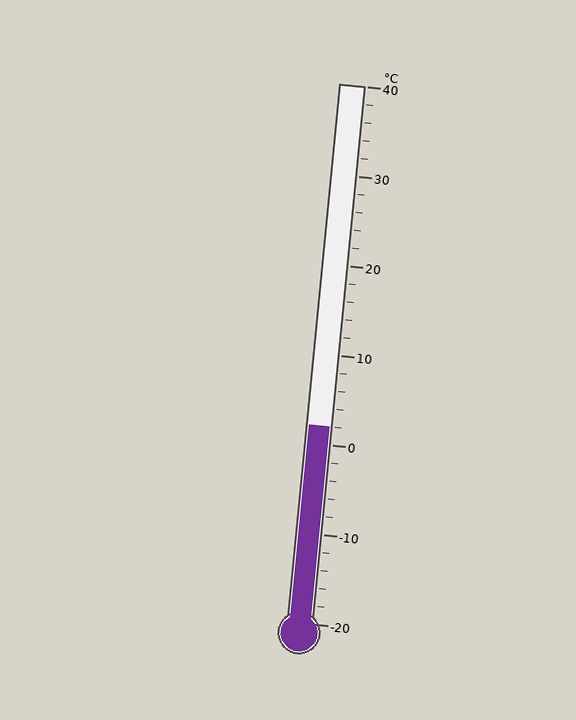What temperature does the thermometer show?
The thermometer shows approximately 2°C.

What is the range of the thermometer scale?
The thermometer scale ranges from -20°C to 40°C.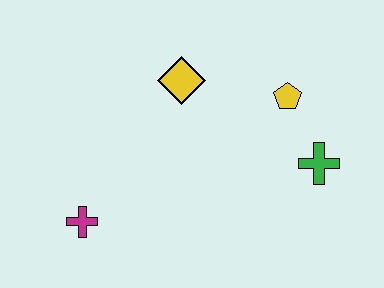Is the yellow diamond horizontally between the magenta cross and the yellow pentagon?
Yes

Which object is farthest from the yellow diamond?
The magenta cross is farthest from the yellow diamond.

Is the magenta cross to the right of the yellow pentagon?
No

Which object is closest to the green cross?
The yellow pentagon is closest to the green cross.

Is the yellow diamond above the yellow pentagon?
Yes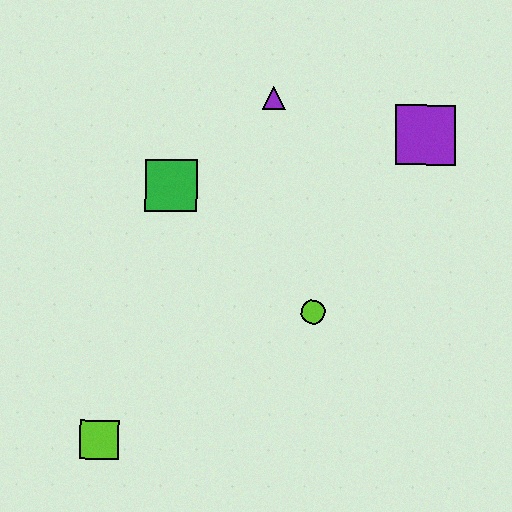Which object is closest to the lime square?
The lime circle is closest to the lime square.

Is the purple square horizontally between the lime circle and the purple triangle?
No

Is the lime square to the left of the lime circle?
Yes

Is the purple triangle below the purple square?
No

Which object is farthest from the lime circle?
The lime square is farthest from the lime circle.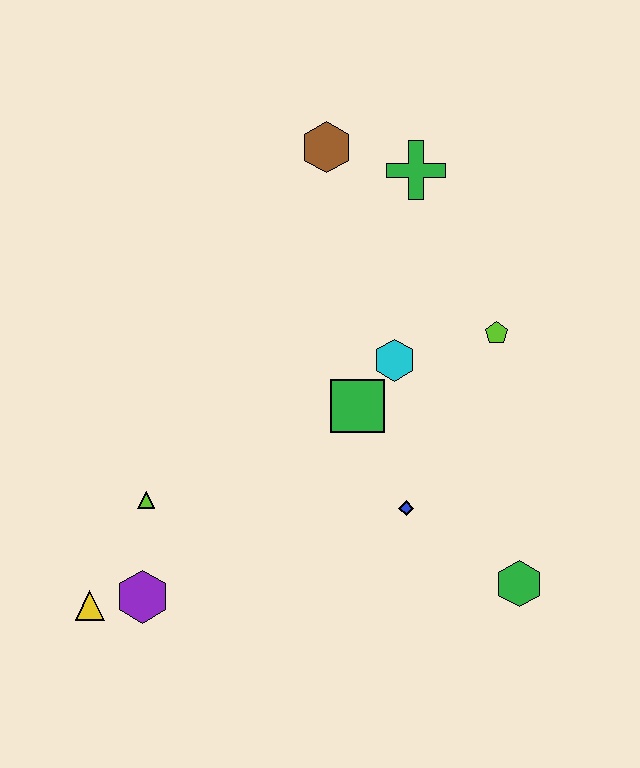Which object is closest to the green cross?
The brown hexagon is closest to the green cross.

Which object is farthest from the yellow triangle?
The green cross is farthest from the yellow triangle.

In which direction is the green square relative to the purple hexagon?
The green square is to the right of the purple hexagon.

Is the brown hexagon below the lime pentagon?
No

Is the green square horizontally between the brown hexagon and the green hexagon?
Yes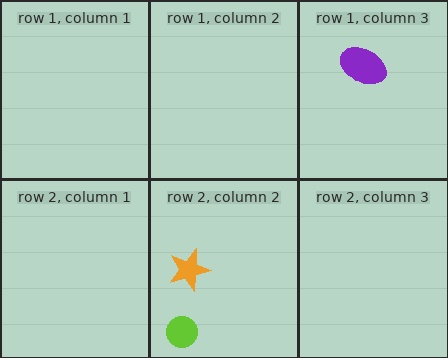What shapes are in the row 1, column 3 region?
The purple ellipse.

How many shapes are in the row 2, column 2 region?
2.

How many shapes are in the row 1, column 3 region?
1.